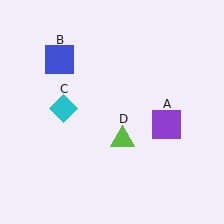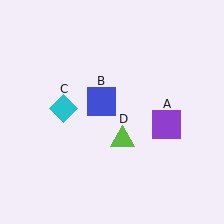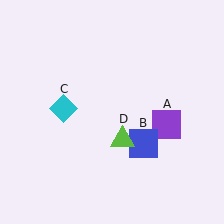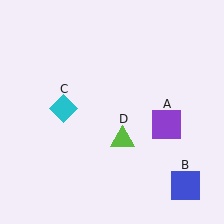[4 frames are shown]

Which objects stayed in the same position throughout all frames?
Purple square (object A) and cyan diamond (object C) and lime triangle (object D) remained stationary.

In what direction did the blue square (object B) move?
The blue square (object B) moved down and to the right.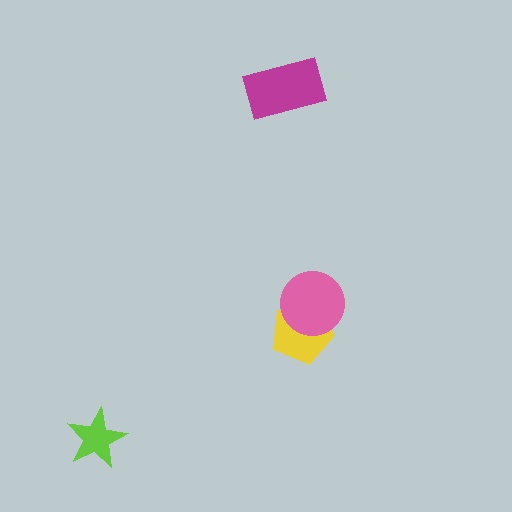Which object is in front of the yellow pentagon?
The pink circle is in front of the yellow pentagon.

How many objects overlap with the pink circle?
1 object overlaps with the pink circle.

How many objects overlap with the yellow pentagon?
1 object overlaps with the yellow pentagon.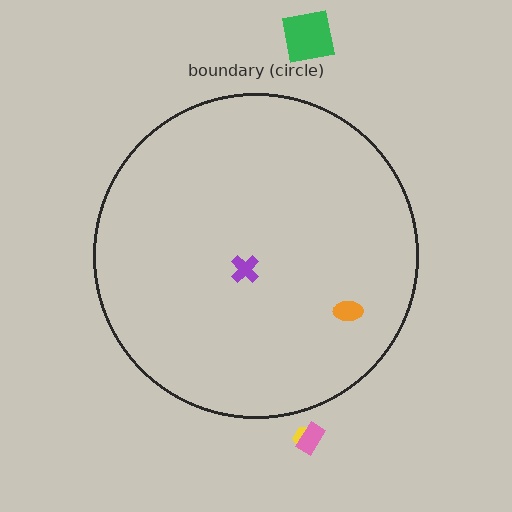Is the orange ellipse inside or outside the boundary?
Inside.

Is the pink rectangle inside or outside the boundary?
Outside.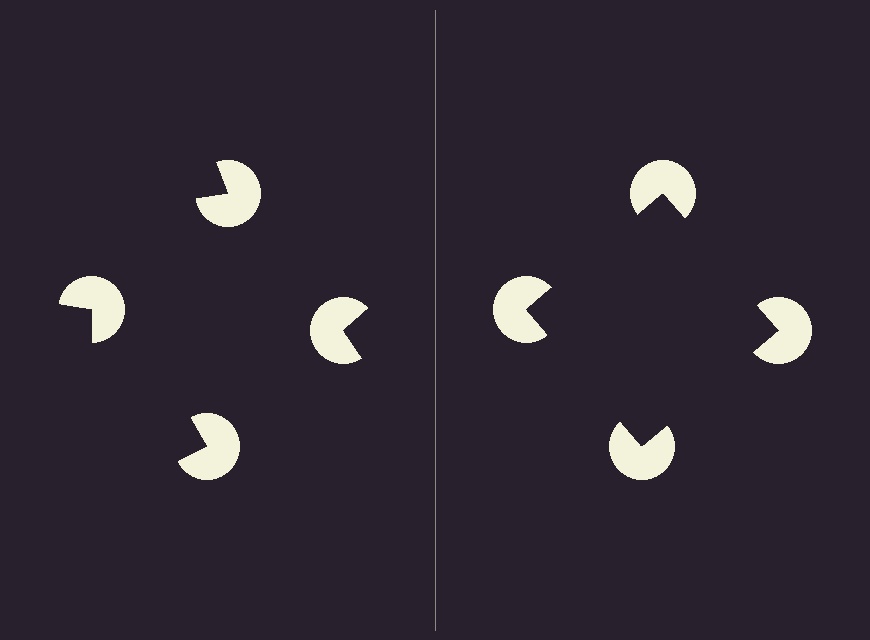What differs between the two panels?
The pac-man discs are positioned identically on both sides; only the wedge orientations differ. On the right they align to a square; on the left they are misaligned.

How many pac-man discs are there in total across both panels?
8 — 4 on each side.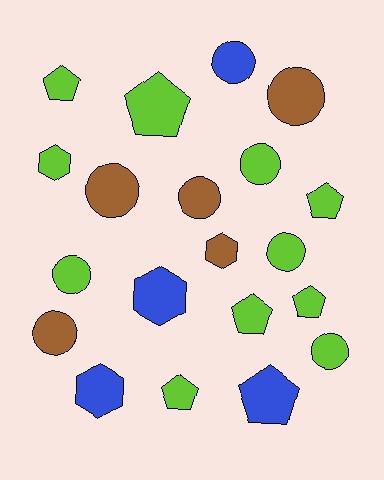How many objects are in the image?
There are 20 objects.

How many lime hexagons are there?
There is 1 lime hexagon.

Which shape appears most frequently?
Circle, with 9 objects.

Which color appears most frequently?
Lime, with 11 objects.